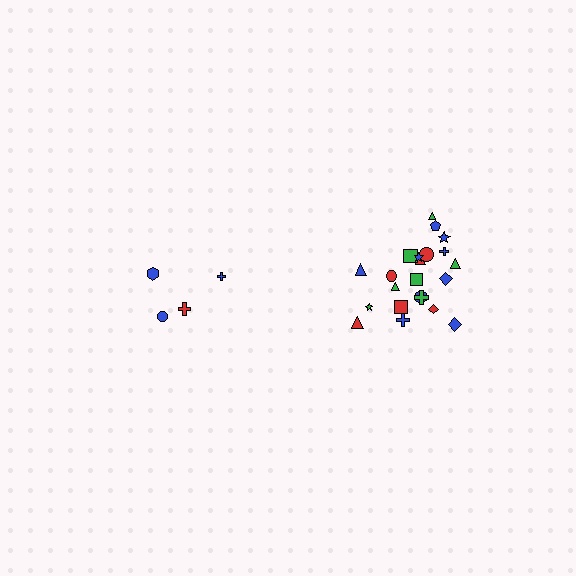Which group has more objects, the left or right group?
The right group.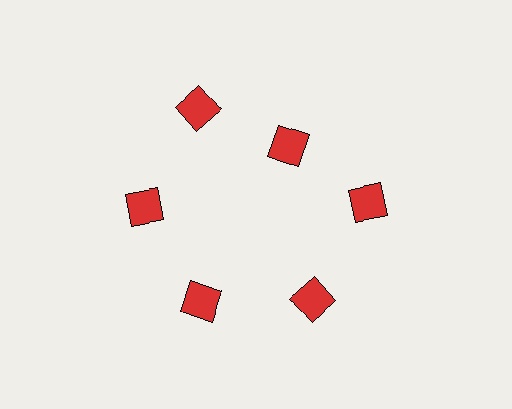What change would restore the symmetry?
The symmetry would be restored by moving it outward, back onto the ring so that all 6 diamonds sit at equal angles and equal distance from the center.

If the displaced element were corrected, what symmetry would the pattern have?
It would have 6-fold rotational symmetry — the pattern would map onto itself every 60 degrees.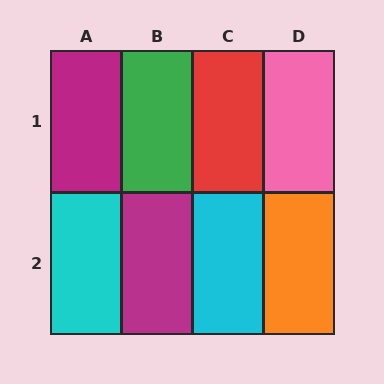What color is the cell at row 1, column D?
Pink.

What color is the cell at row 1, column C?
Red.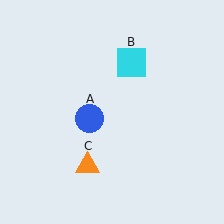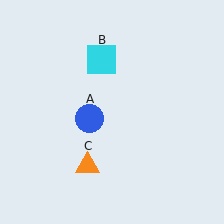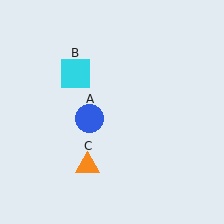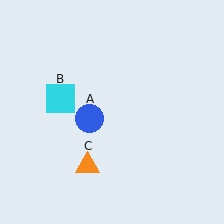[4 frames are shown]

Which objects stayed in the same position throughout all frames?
Blue circle (object A) and orange triangle (object C) remained stationary.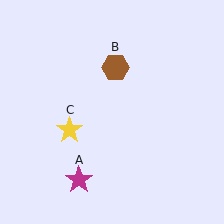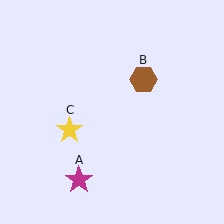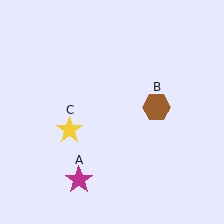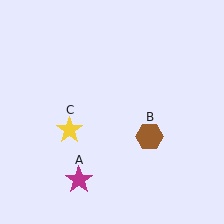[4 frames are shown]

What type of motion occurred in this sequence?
The brown hexagon (object B) rotated clockwise around the center of the scene.